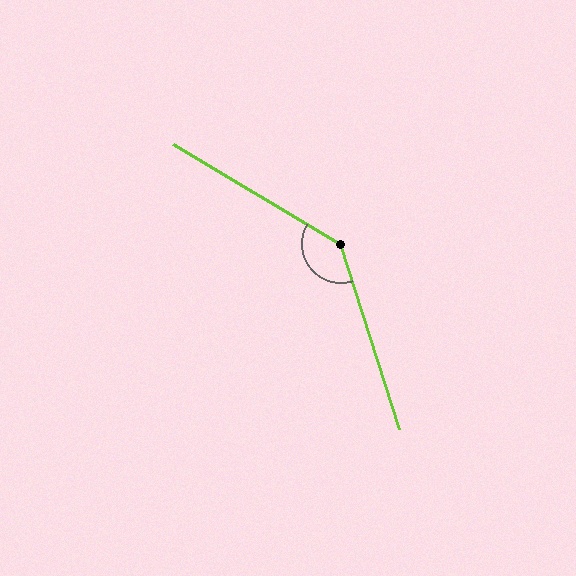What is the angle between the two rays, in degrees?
Approximately 139 degrees.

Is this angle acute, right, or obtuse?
It is obtuse.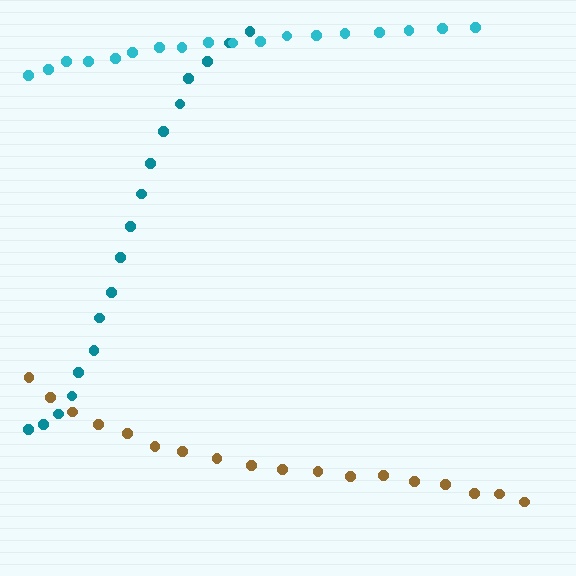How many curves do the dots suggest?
There are 3 distinct paths.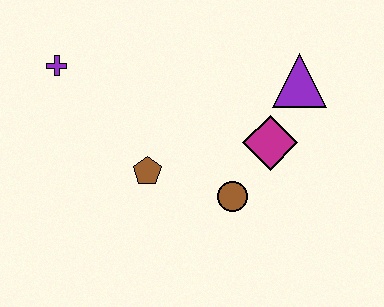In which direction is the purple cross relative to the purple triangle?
The purple cross is to the left of the purple triangle.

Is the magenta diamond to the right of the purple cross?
Yes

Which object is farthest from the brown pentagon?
The purple triangle is farthest from the brown pentagon.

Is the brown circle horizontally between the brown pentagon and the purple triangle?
Yes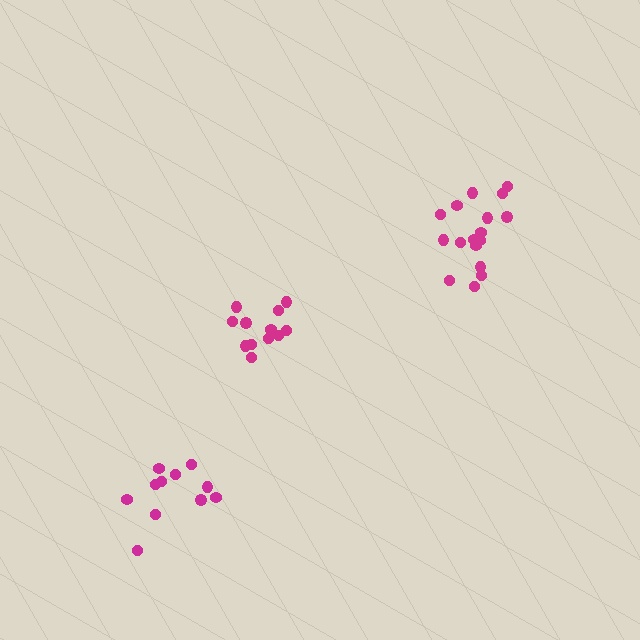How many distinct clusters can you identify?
There are 3 distinct clusters.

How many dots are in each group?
Group 1: 12 dots, Group 2: 17 dots, Group 3: 11 dots (40 total).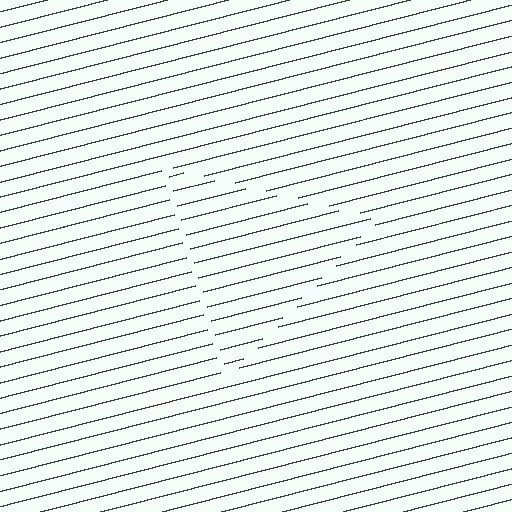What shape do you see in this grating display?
An illusory triangle. The interior of the shape contains the same grating, shifted by half a period — the contour is defined by the phase discontinuity where line-ends from the inner and outer gratings abut.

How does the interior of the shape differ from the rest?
The interior of the shape contains the same grating, shifted by half a period — the contour is defined by the phase discontinuity where line-ends from the inner and outer gratings abut.